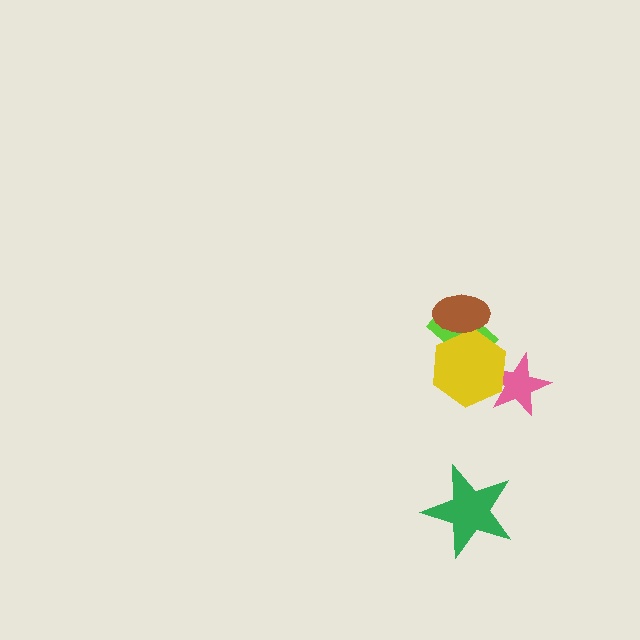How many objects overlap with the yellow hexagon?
3 objects overlap with the yellow hexagon.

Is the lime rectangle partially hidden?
Yes, it is partially covered by another shape.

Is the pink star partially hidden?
Yes, it is partially covered by another shape.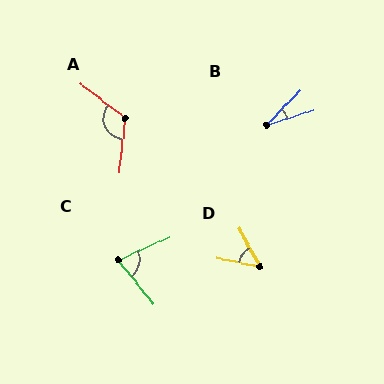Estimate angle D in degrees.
Approximately 51 degrees.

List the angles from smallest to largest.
B (28°), D (51°), C (75°), A (121°).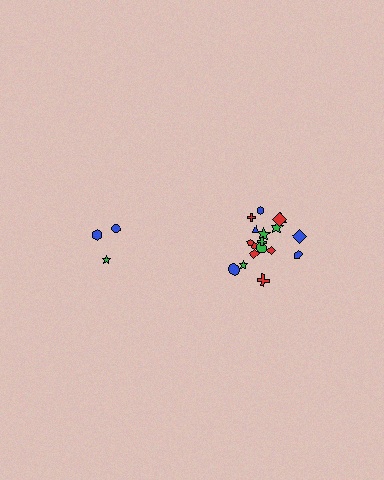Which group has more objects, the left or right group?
The right group.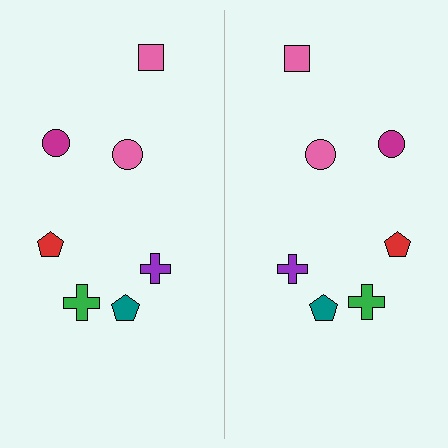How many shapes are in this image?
There are 14 shapes in this image.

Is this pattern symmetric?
Yes, this pattern has bilateral (reflection) symmetry.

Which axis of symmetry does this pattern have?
The pattern has a vertical axis of symmetry running through the center of the image.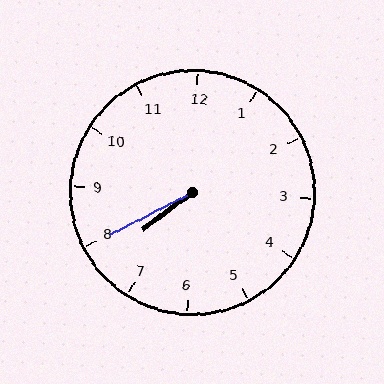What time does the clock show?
7:40.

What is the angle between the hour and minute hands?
Approximately 10 degrees.